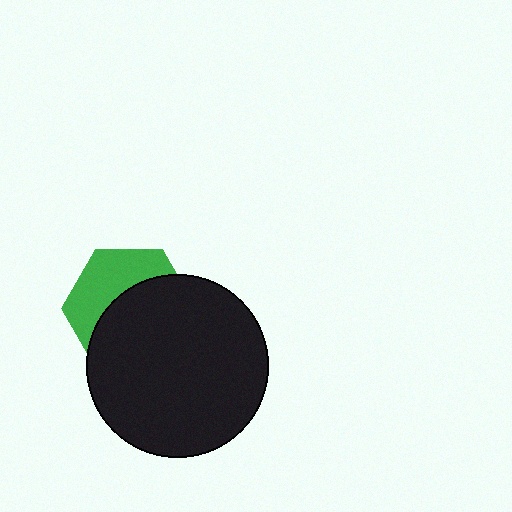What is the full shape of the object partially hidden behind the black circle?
The partially hidden object is a green hexagon.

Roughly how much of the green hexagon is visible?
A small part of it is visible (roughly 40%).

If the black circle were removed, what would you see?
You would see the complete green hexagon.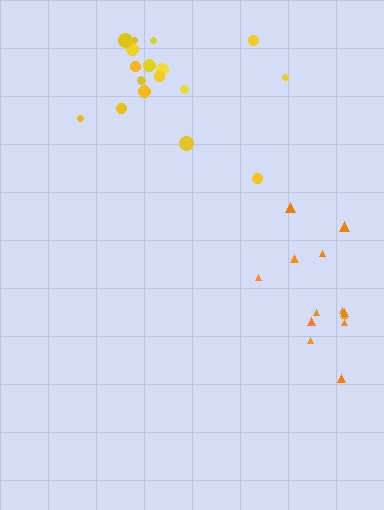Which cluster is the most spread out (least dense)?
Yellow.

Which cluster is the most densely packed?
Orange.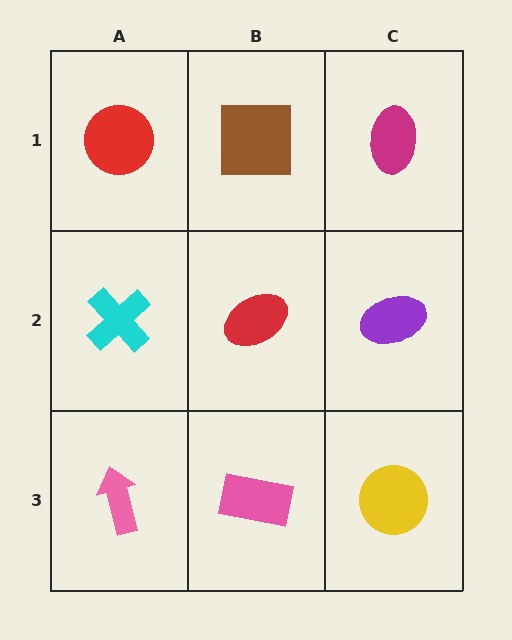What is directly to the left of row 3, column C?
A pink rectangle.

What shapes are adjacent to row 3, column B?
A red ellipse (row 2, column B), a pink arrow (row 3, column A), a yellow circle (row 3, column C).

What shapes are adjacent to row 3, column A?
A cyan cross (row 2, column A), a pink rectangle (row 3, column B).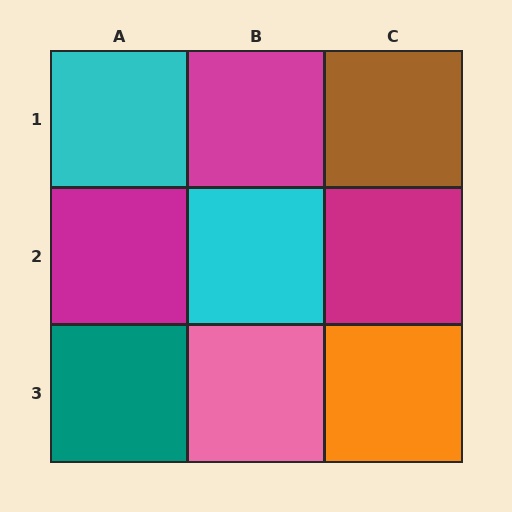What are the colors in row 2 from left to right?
Magenta, cyan, magenta.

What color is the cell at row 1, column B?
Magenta.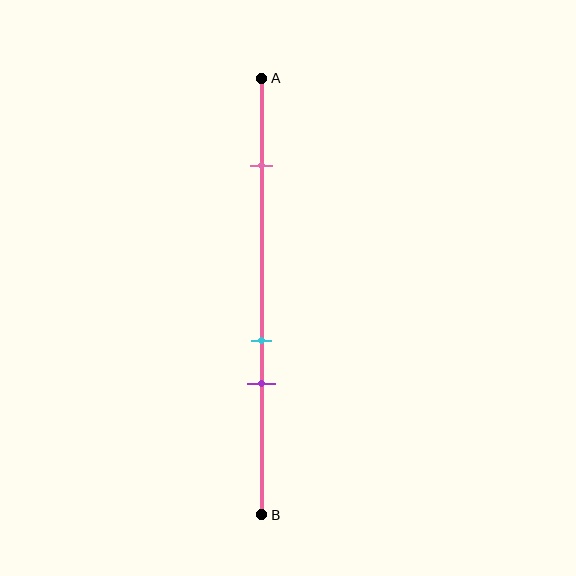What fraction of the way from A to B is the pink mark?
The pink mark is approximately 20% (0.2) of the way from A to B.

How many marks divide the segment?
There are 3 marks dividing the segment.